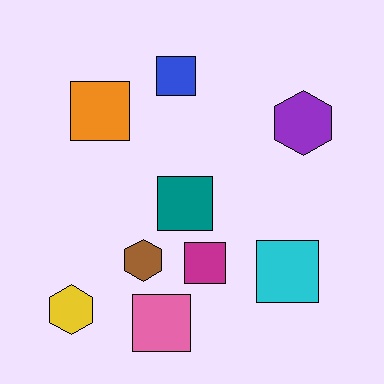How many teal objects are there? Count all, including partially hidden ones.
There is 1 teal object.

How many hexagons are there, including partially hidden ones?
There are 3 hexagons.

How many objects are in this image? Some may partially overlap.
There are 9 objects.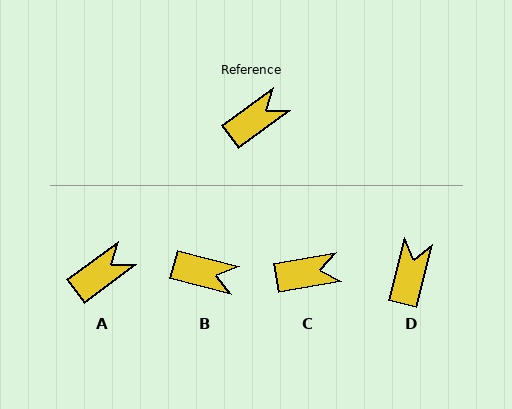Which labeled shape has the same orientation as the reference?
A.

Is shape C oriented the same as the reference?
No, it is off by about 26 degrees.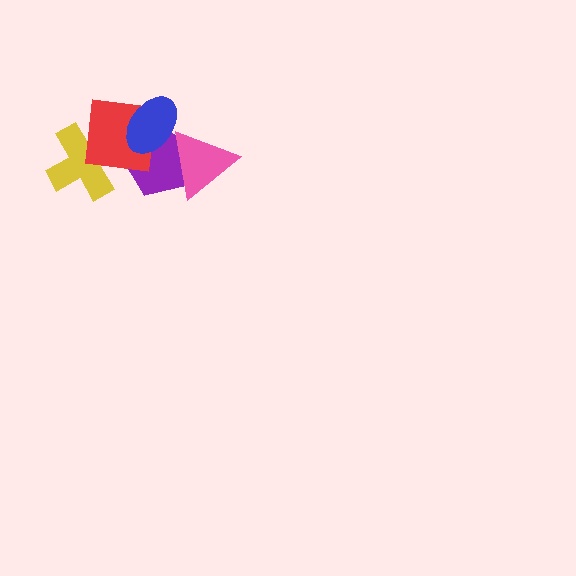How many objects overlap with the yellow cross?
1 object overlaps with the yellow cross.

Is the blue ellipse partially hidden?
No, no other shape covers it.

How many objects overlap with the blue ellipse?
3 objects overlap with the blue ellipse.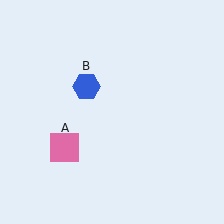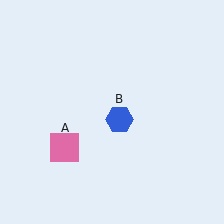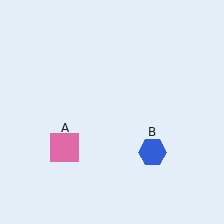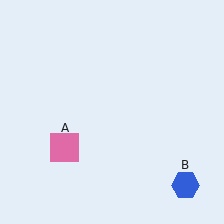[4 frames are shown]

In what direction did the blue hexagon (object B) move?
The blue hexagon (object B) moved down and to the right.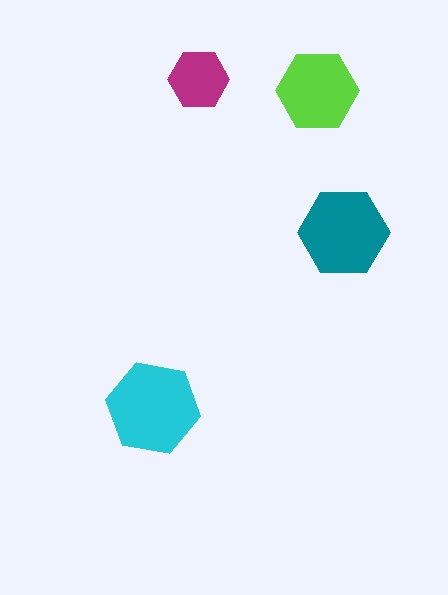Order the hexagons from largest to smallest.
the cyan one, the teal one, the lime one, the magenta one.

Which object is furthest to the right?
The teal hexagon is rightmost.